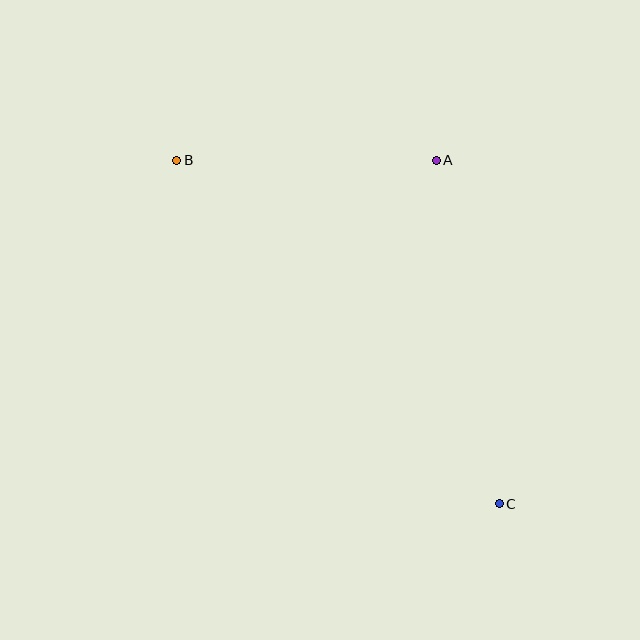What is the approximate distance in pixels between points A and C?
The distance between A and C is approximately 350 pixels.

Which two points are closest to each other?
Points A and B are closest to each other.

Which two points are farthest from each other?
Points B and C are farthest from each other.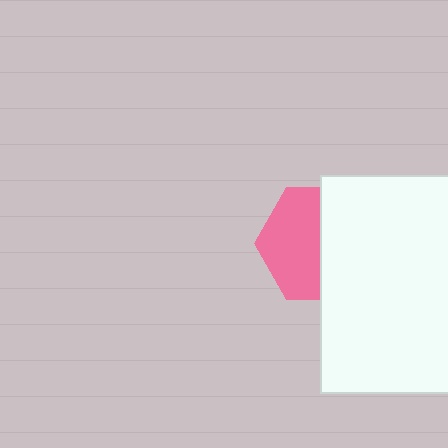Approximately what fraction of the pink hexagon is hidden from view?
Roughly 49% of the pink hexagon is hidden behind the white rectangle.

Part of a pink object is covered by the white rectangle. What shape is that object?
It is a hexagon.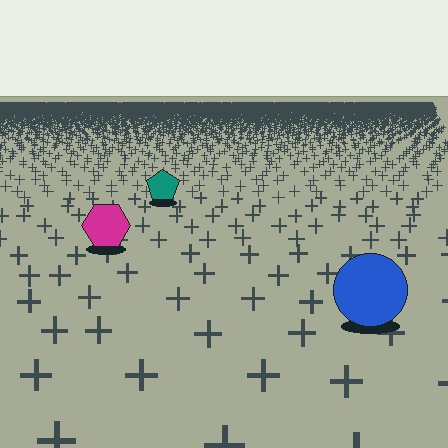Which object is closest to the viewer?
The blue circle is closest. The texture marks near it are larger and more spread out.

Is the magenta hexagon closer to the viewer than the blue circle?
No. The blue circle is closer — you can tell from the texture gradient: the ground texture is coarser near it.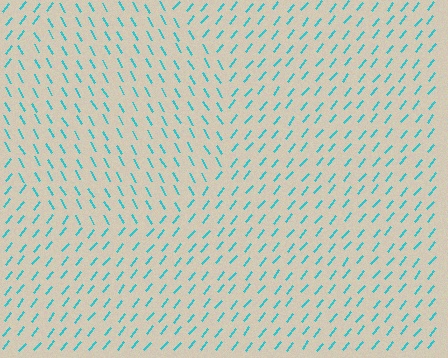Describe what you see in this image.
The image is filled with small cyan line segments. A circle region in the image has lines oriented differently from the surrounding lines, creating a visible texture boundary.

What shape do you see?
I see a circle.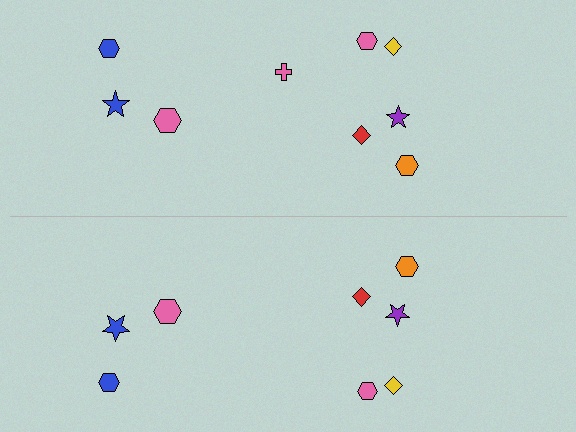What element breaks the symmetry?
A pink cross is missing from the bottom side.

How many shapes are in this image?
There are 17 shapes in this image.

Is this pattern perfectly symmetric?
No, the pattern is not perfectly symmetric. A pink cross is missing from the bottom side.